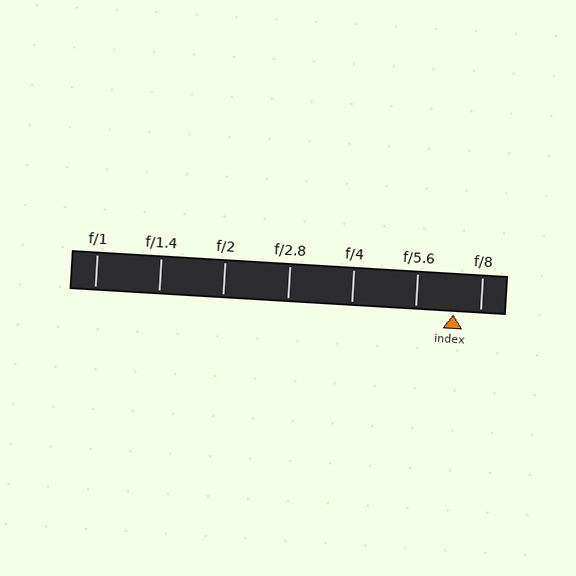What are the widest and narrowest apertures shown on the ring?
The widest aperture shown is f/1 and the narrowest is f/8.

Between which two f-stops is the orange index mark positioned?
The index mark is between f/5.6 and f/8.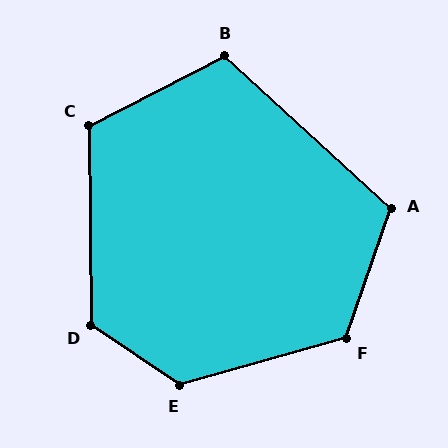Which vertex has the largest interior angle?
E, at approximately 130 degrees.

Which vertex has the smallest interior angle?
B, at approximately 111 degrees.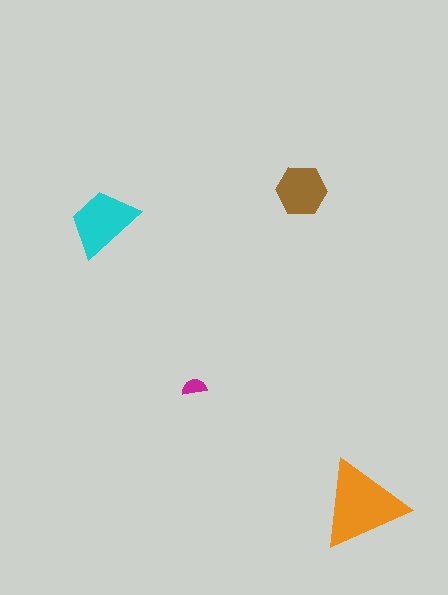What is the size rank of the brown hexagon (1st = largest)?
3rd.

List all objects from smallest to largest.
The magenta semicircle, the brown hexagon, the cyan trapezoid, the orange triangle.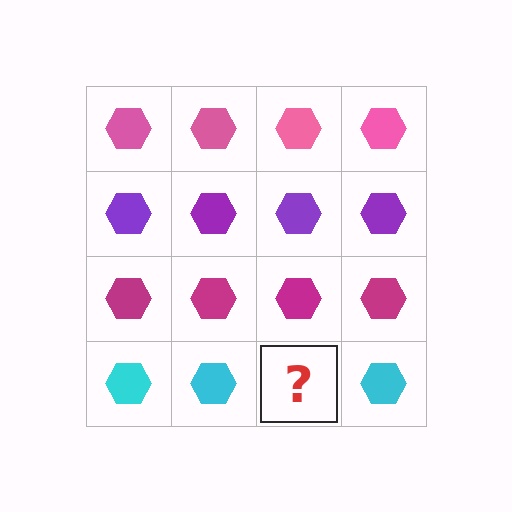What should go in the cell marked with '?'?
The missing cell should contain a cyan hexagon.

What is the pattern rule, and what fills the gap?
The rule is that each row has a consistent color. The gap should be filled with a cyan hexagon.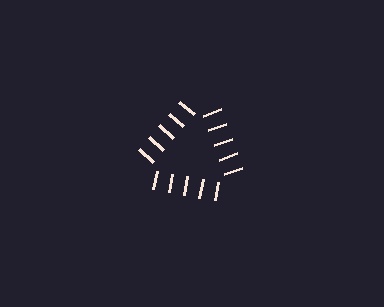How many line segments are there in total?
15 — 5 along each of the 3 edges.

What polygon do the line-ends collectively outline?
An illusory triangle — the line segments terminate on its edges but no continuous stroke is drawn.